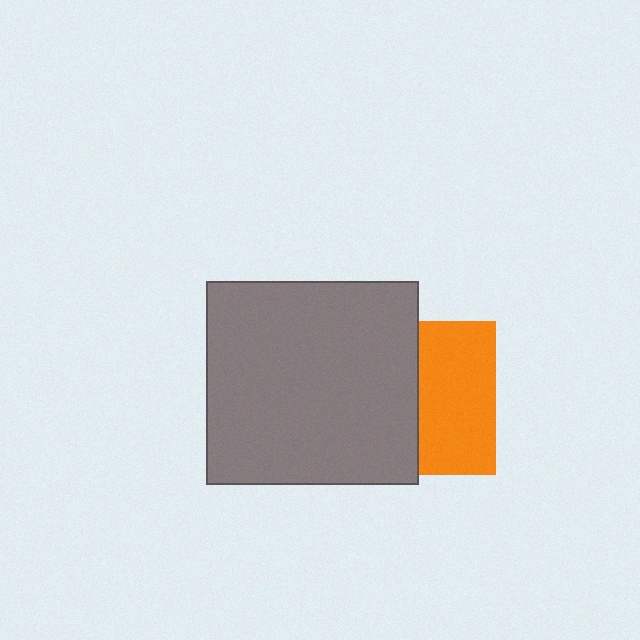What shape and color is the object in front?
The object in front is a gray rectangle.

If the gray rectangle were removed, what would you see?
You would see the complete orange square.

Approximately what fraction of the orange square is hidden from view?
Roughly 51% of the orange square is hidden behind the gray rectangle.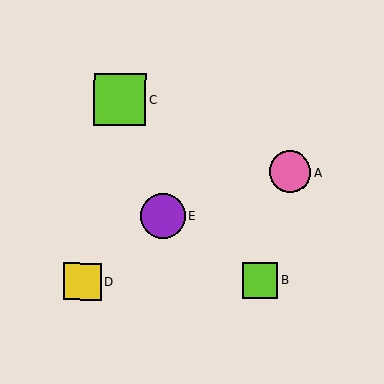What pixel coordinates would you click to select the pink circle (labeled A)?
Click at (290, 172) to select the pink circle A.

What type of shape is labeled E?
Shape E is a purple circle.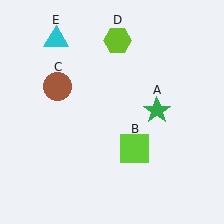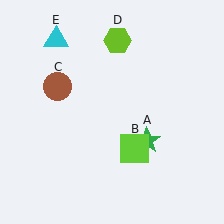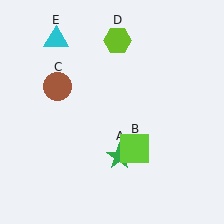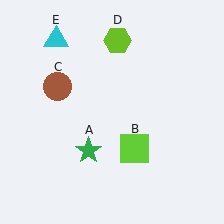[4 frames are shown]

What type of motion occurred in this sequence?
The green star (object A) rotated clockwise around the center of the scene.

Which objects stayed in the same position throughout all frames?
Lime square (object B) and brown circle (object C) and lime hexagon (object D) and cyan triangle (object E) remained stationary.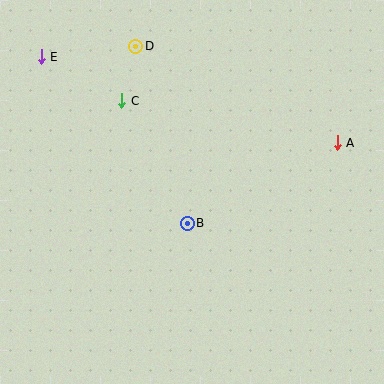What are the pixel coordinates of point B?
Point B is at (187, 223).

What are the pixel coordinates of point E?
Point E is at (41, 57).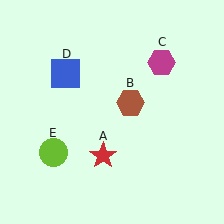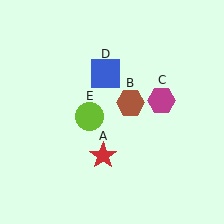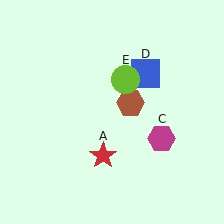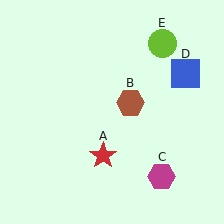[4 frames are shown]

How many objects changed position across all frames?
3 objects changed position: magenta hexagon (object C), blue square (object D), lime circle (object E).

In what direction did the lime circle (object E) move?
The lime circle (object E) moved up and to the right.